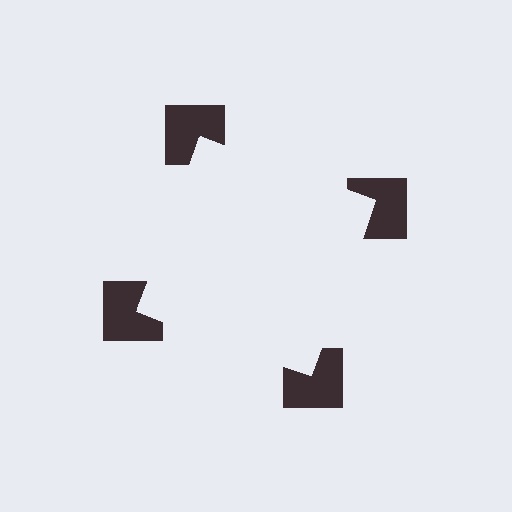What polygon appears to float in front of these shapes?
An illusory square — its edges are inferred from the aligned wedge cuts in the notched squares, not physically drawn.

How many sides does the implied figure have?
4 sides.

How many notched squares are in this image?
There are 4 — one at each vertex of the illusory square.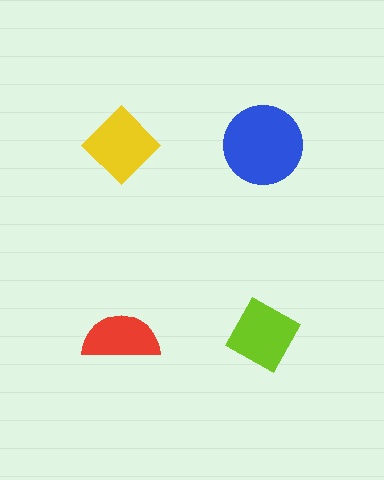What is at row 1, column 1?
A yellow diamond.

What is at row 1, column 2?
A blue circle.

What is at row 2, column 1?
A red semicircle.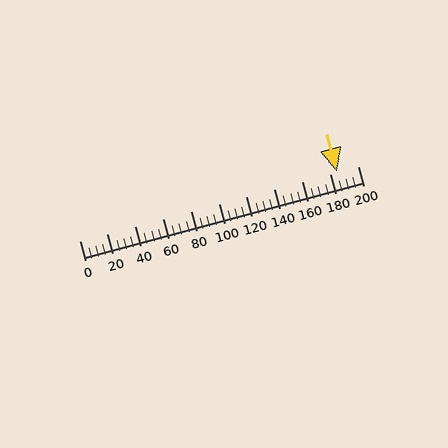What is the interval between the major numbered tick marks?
The major tick marks are spaced 20 units apart.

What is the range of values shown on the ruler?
The ruler shows values from 0 to 200.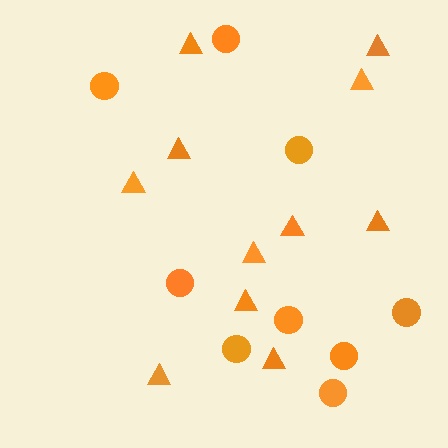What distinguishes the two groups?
There are 2 groups: one group of triangles (11) and one group of circles (9).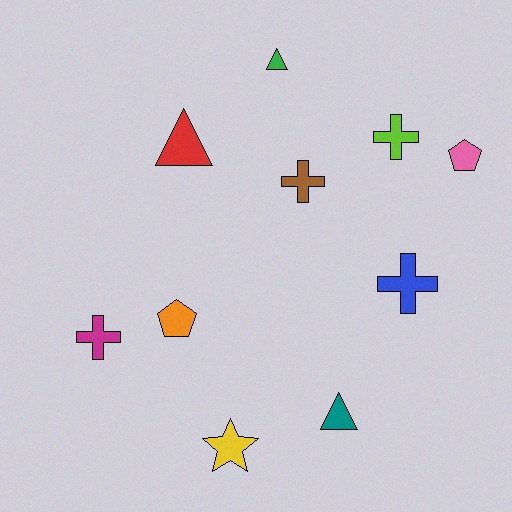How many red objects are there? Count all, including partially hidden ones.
There is 1 red object.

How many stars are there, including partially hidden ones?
There is 1 star.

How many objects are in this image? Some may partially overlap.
There are 10 objects.